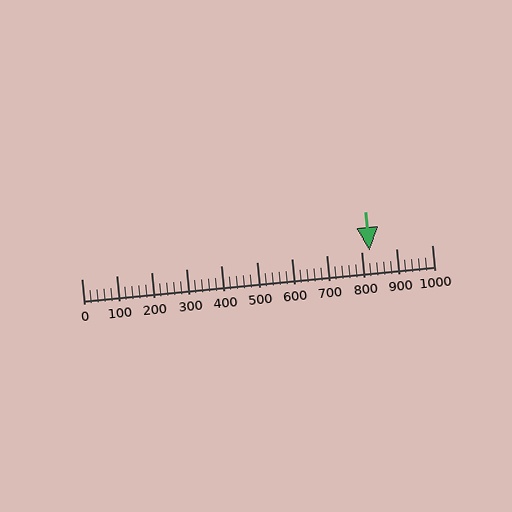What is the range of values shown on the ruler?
The ruler shows values from 0 to 1000.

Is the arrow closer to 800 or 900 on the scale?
The arrow is closer to 800.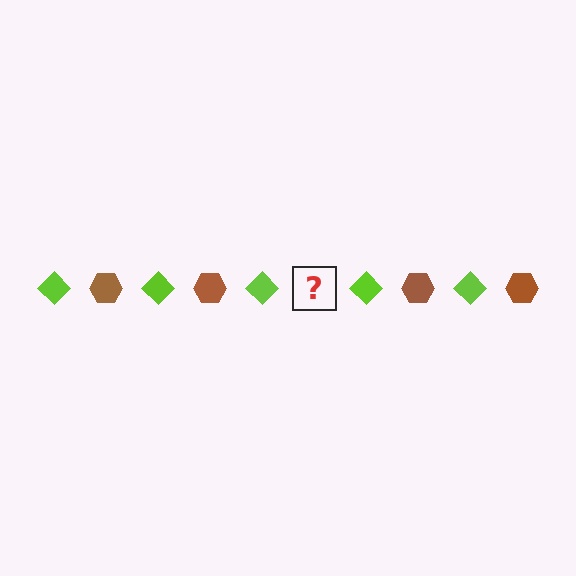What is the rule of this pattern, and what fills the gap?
The rule is that the pattern alternates between lime diamond and brown hexagon. The gap should be filled with a brown hexagon.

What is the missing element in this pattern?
The missing element is a brown hexagon.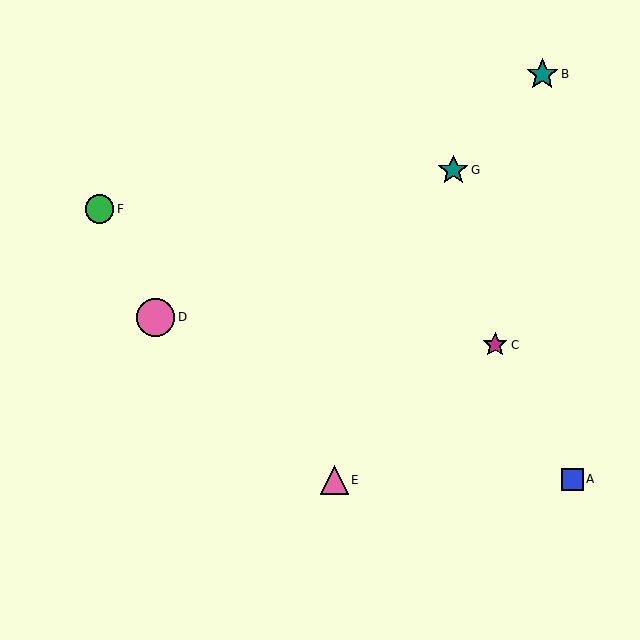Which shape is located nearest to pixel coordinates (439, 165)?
The teal star (labeled G) at (453, 170) is nearest to that location.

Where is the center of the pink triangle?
The center of the pink triangle is at (334, 480).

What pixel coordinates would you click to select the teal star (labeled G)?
Click at (453, 170) to select the teal star G.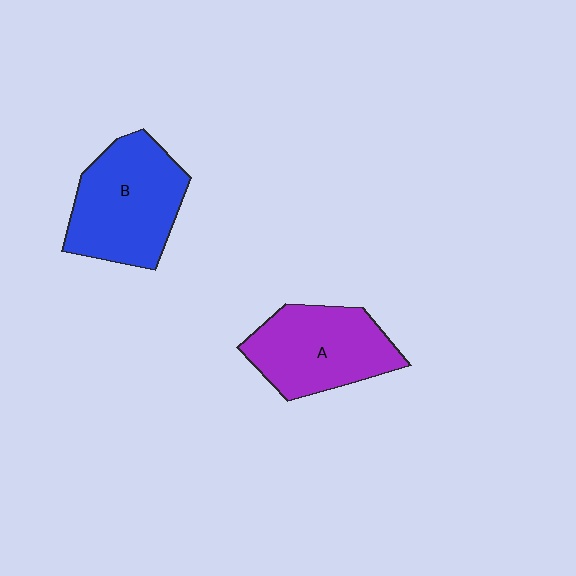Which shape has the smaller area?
Shape A (purple).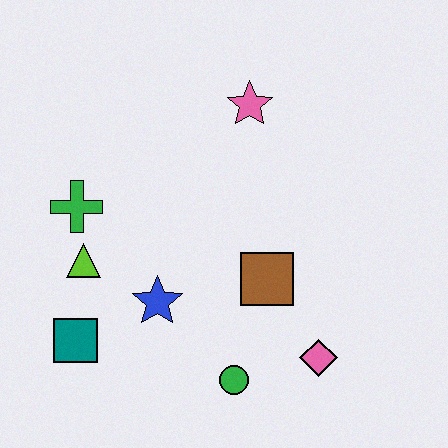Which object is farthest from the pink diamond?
The green cross is farthest from the pink diamond.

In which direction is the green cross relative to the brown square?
The green cross is to the left of the brown square.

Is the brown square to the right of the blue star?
Yes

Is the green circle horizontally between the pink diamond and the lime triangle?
Yes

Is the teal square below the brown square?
Yes